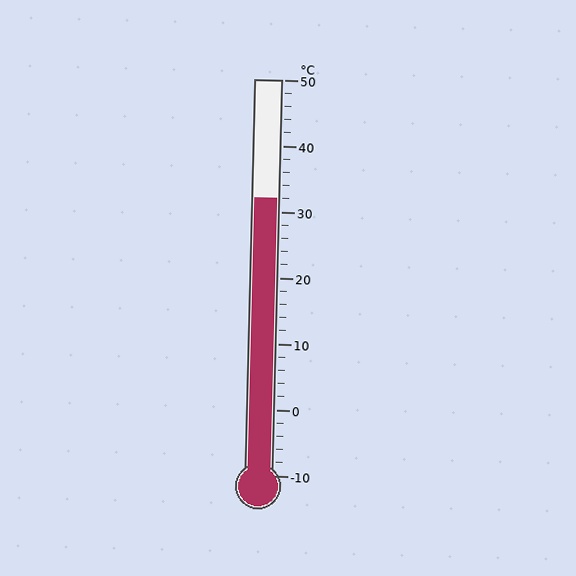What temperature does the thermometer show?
The thermometer shows approximately 32°C.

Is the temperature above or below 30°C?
The temperature is above 30°C.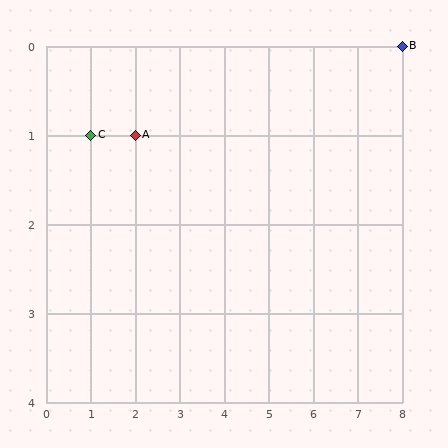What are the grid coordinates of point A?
Point A is at grid coordinates (2, 1).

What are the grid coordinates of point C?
Point C is at grid coordinates (1, 1).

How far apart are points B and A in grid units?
Points B and A are 6 columns and 1 row apart (about 6.1 grid units diagonally).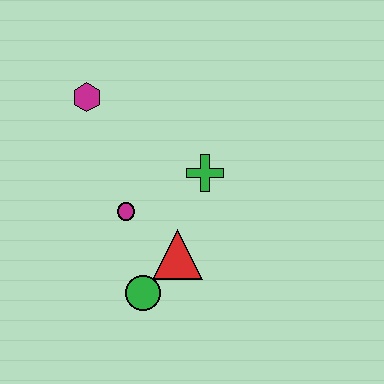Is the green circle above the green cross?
No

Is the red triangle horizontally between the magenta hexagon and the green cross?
Yes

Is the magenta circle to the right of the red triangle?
No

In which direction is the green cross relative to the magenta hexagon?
The green cross is to the right of the magenta hexagon.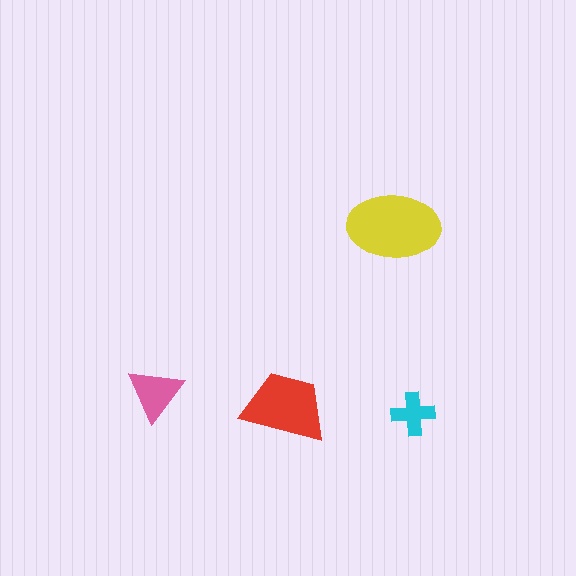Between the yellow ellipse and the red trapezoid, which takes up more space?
The yellow ellipse.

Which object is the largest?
The yellow ellipse.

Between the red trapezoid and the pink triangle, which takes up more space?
The red trapezoid.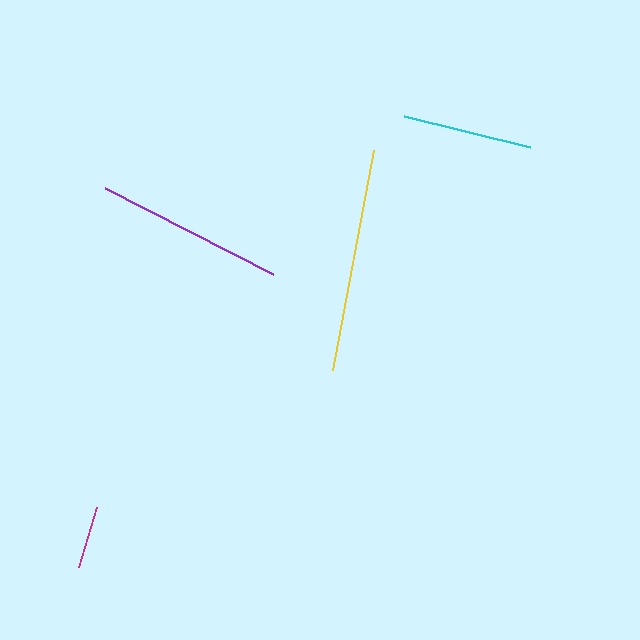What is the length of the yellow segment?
The yellow segment is approximately 223 pixels long.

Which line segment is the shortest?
The magenta line is the shortest at approximately 63 pixels.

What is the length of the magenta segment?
The magenta segment is approximately 63 pixels long.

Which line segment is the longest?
The yellow line is the longest at approximately 223 pixels.